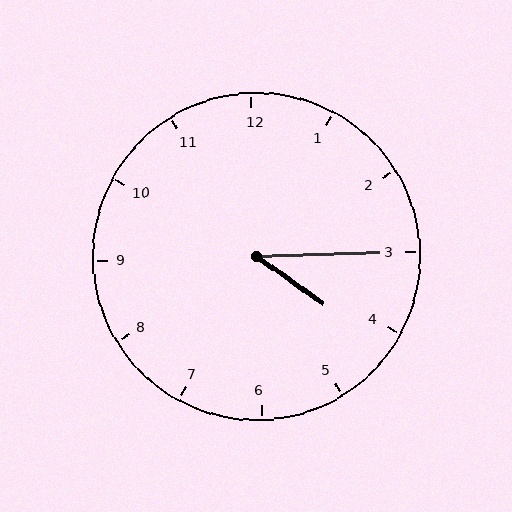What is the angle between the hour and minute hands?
Approximately 38 degrees.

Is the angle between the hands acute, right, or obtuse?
It is acute.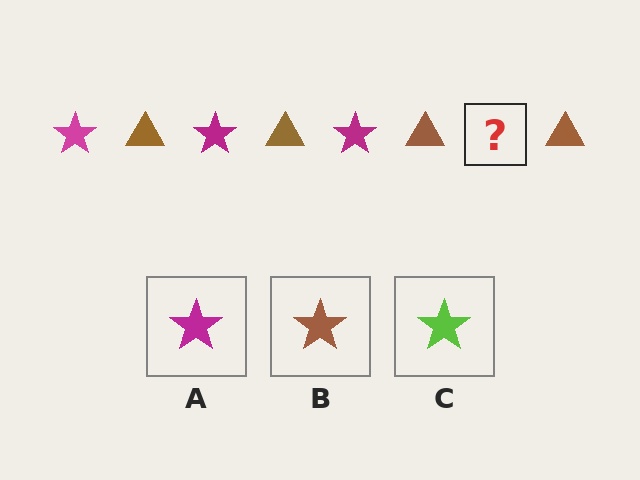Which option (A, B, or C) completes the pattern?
A.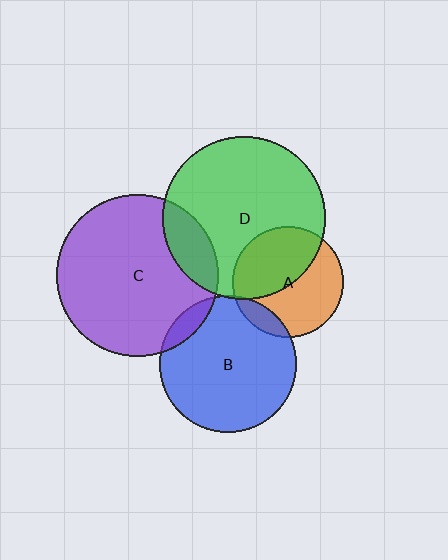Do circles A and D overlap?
Yes.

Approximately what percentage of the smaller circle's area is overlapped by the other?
Approximately 45%.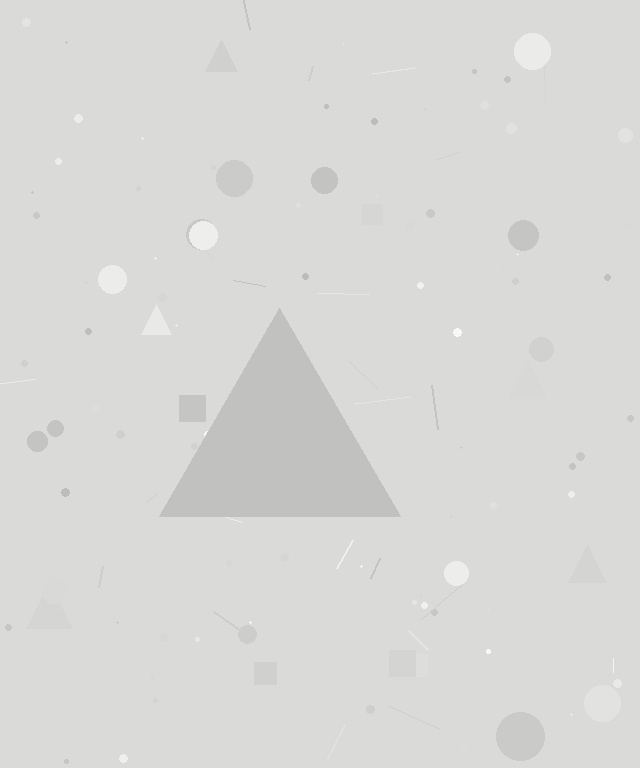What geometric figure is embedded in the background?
A triangle is embedded in the background.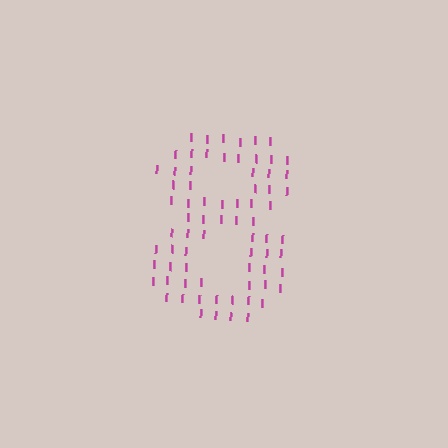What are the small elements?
The small elements are letter I's.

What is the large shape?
The large shape is the digit 8.